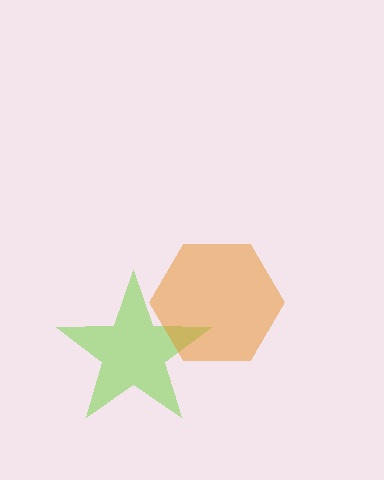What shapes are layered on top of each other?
The layered shapes are: a lime star, an orange hexagon.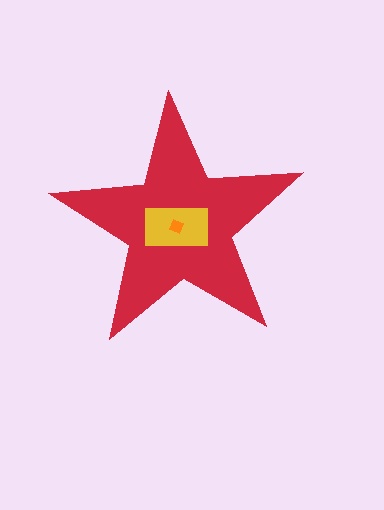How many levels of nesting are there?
3.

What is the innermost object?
The orange diamond.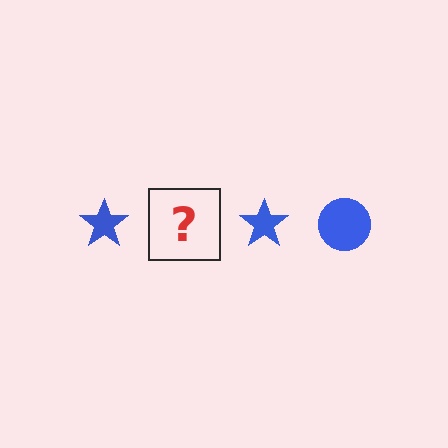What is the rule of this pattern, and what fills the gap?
The rule is that the pattern cycles through star, circle shapes in blue. The gap should be filled with a blue circle.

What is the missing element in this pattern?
The missing element is a blue circle.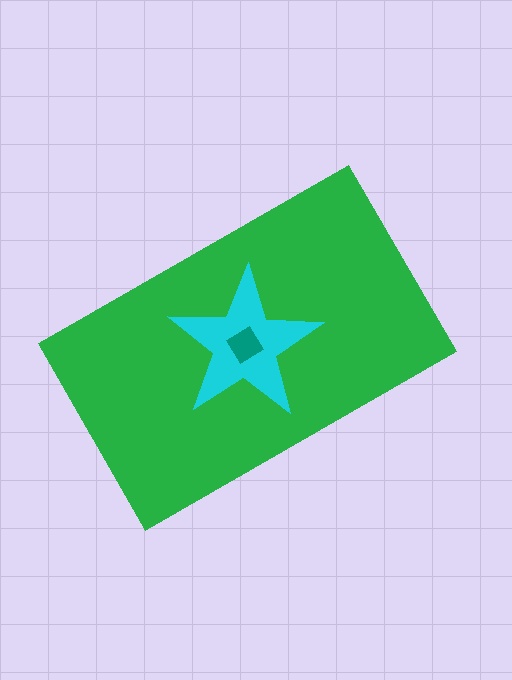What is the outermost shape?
The green rectangle.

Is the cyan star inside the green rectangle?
Yes.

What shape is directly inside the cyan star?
The teal diamond.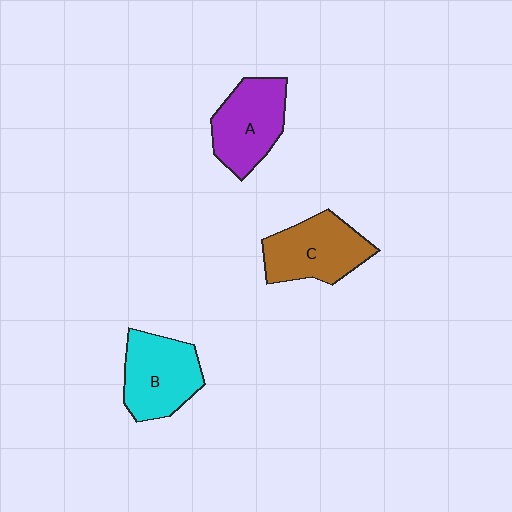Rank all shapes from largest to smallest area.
From largest to smallest: C (brown), B (cyan), A (purple).